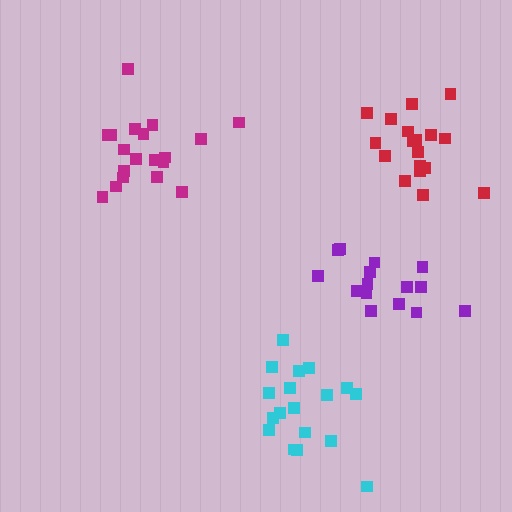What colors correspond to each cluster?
The clusters are colored: cyan, magenta, red, purple.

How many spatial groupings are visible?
There are 4 spatial groupings.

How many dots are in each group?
Group 1: 18 dots, Group 2: 19 dots, Group 3: 18 dots, Group 4: 15 dots (70 total).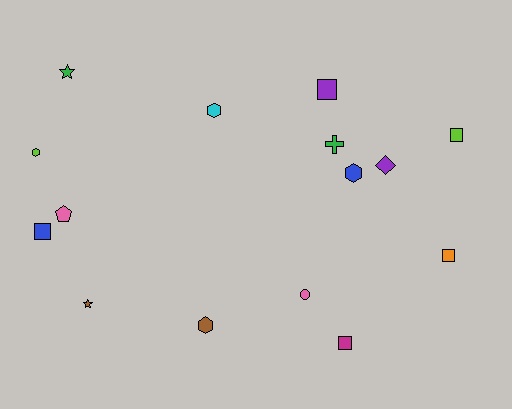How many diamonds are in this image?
There is 1 diamond.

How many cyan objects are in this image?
There is 1 cyan object.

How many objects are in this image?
There are 15 objects.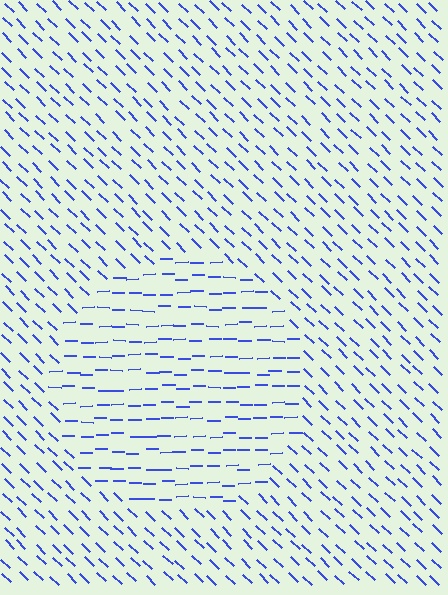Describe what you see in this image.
The image is filled with small blue line segments. A circle region in the image has lines oriented differently from the surrounding lines, creating a visible texture boundary.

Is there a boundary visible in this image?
Yes, there is a texture boundary formed by a change in line orientation.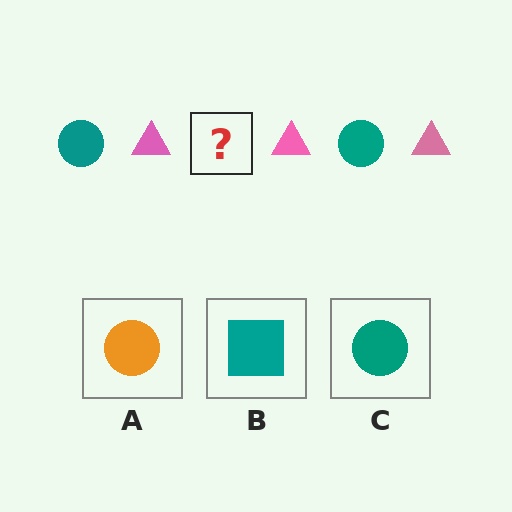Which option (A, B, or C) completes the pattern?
C.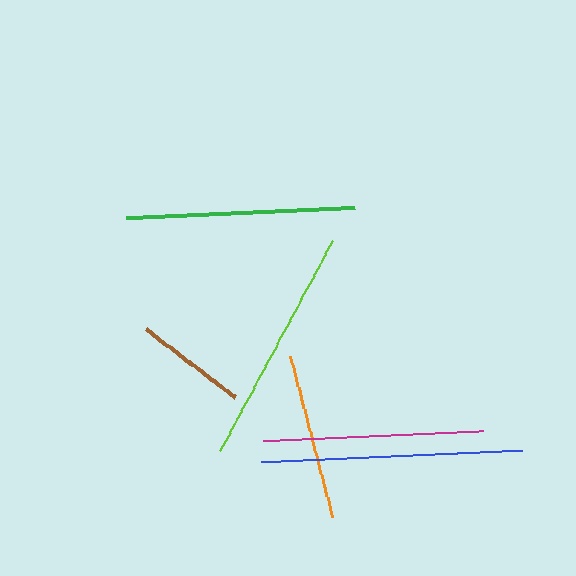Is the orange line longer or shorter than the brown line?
The orange line is longer than the brown line.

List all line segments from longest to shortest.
From longest to shortest: blue, lime, green, magenta, orange, brown.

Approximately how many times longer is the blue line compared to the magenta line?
The blue line is approximately 1.2 times the length of the magenta line.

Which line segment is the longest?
The blue line is the longest at approximately 261 pixels.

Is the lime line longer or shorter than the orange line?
The lime line is longer than the orange line.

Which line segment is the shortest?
The brown line is the shortest at approximately 112 pixels.